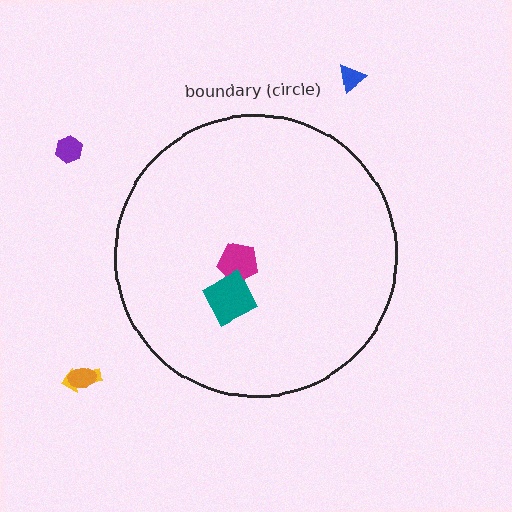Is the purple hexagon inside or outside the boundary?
Outside.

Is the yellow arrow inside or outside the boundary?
Outside.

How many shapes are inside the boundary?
2 inside, 4 outside.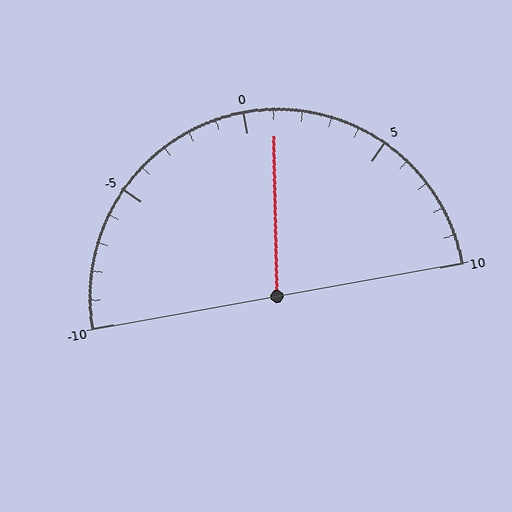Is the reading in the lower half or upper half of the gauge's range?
The reading is in the upper half of the range (-10 to 10).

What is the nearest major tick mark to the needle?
The nearest major tick mark is 0.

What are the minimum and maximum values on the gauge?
The gauge ranges from -10 to 10.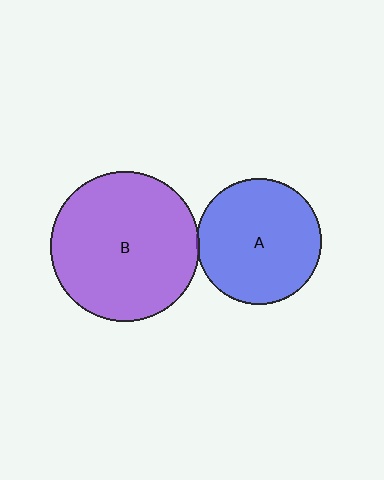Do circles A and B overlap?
Yes.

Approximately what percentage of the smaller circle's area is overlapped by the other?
Approximately 5%.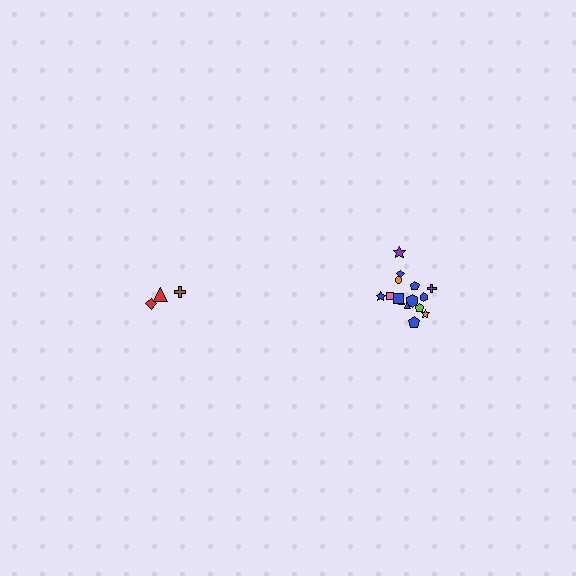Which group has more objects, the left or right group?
The right group.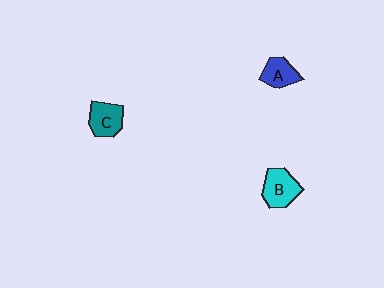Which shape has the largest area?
Shape B (cyan).